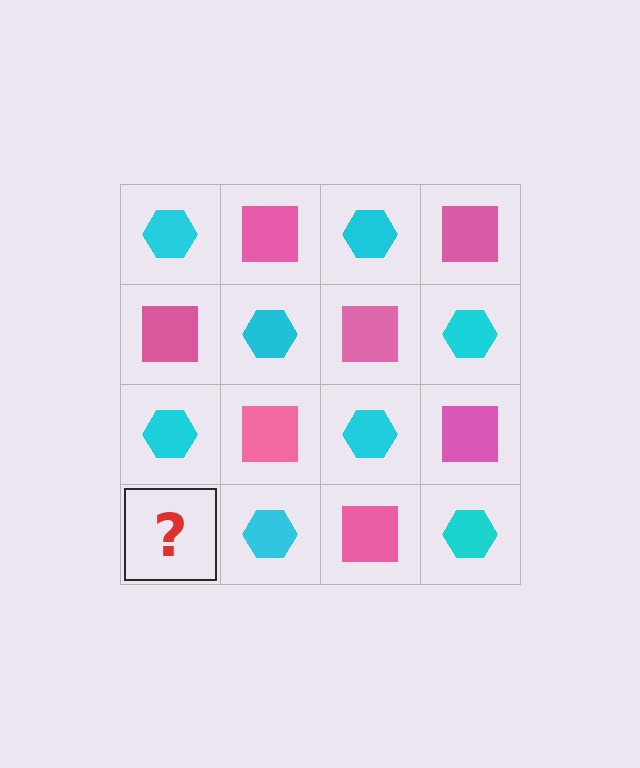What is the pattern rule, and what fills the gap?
The rule is that it alternates cyan hexagon and pink square in a checkerboard pattern. The gap should be filled with a pink square.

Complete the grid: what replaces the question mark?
The question mark should be replaced with a pink square.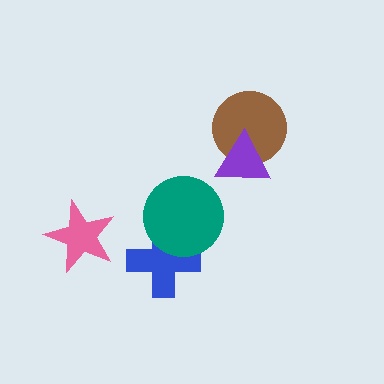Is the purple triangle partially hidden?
No, no other shape covers it.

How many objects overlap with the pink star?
0 objects overlap with the pink star.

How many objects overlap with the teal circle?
1 object overlaps with the teal circle.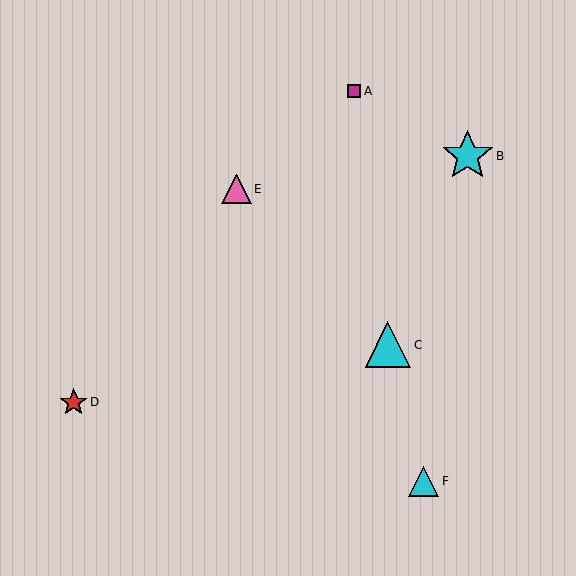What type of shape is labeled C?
Shape C is a cyan triangle.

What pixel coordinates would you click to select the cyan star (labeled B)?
Click at (468, 156) to select the cyan star B.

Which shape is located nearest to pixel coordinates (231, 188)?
The pink triangle (labeled E) at (236, 189) is nearest to that location.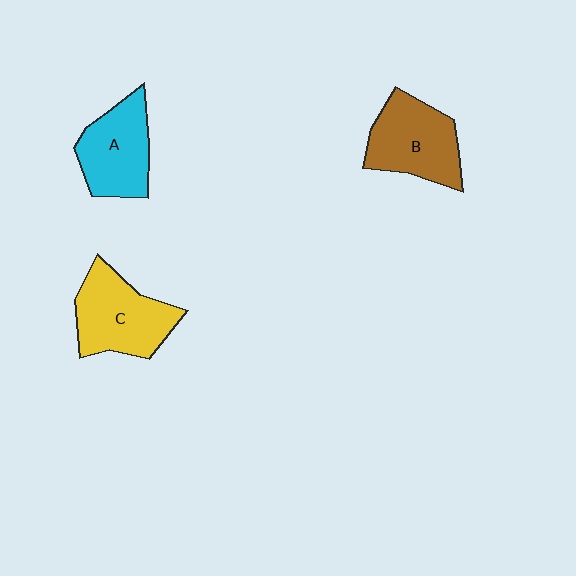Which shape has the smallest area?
Shape A (cyan).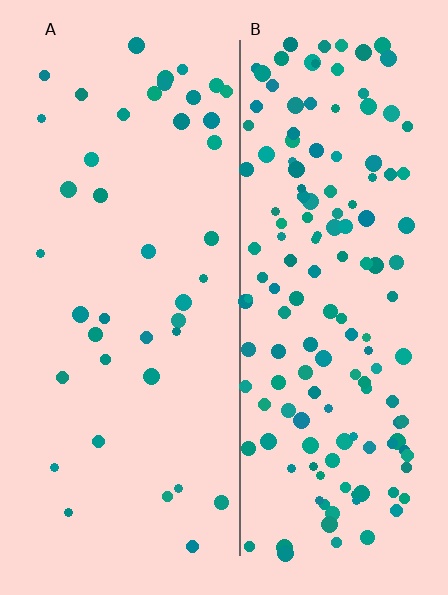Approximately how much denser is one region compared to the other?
Approximately 3.7× — region B over region A.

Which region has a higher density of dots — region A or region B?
B (the right).